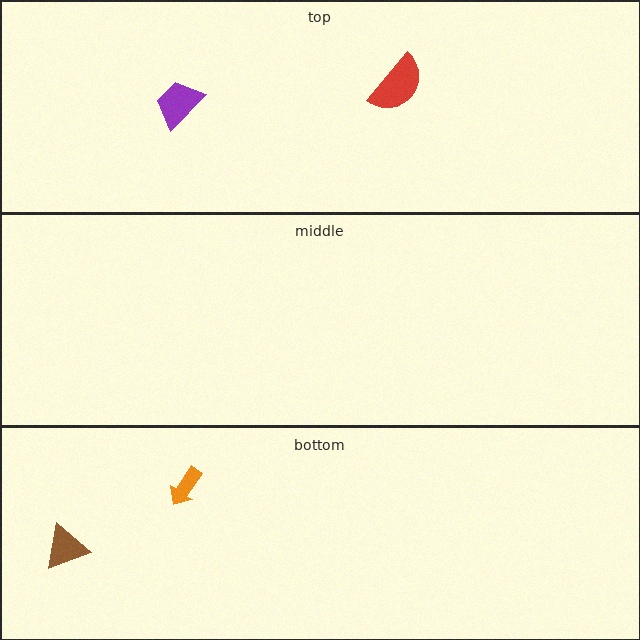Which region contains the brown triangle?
The bottom region.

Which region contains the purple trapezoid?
The top region.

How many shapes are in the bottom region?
2.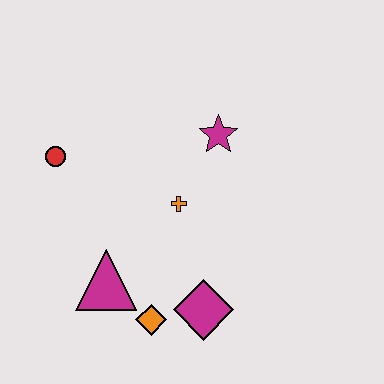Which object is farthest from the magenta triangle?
The magenta star is farthest from the magenta triangle.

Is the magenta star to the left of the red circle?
No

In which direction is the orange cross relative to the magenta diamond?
The orange cross is above the magenta diamond.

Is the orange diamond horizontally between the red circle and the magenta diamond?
Yes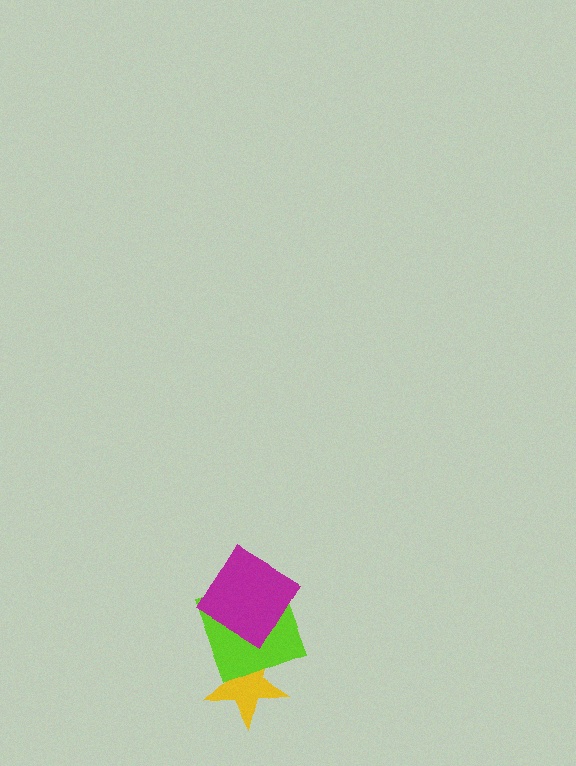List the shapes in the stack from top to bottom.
From top to bottom: the magenta diamond, the lime square, the yellow star.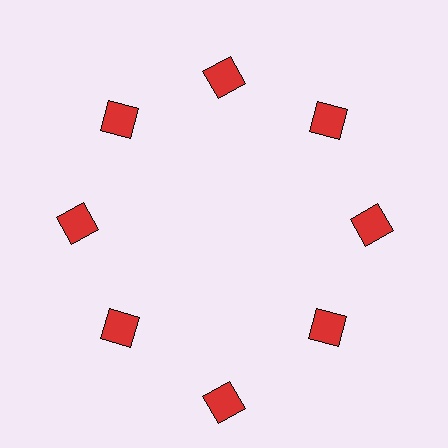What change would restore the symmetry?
The symmetry would be restored by moving it inward, back onto the ring so that all 8 squares sit at equal angles and equal distance from the center.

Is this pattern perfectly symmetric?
No. The 8 red squares are arranged in a ring, but one element near the 6 o'clock position is pushed outward from the center, breaking the 8-fold rotational symmetry.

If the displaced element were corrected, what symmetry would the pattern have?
It would have 8-fold rotational symmetry — the pattern would map onto itself every 45 degrees.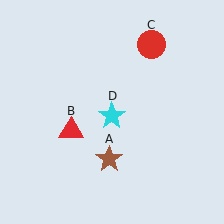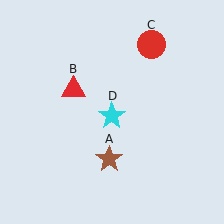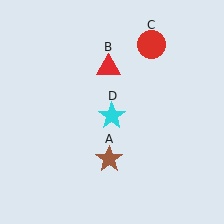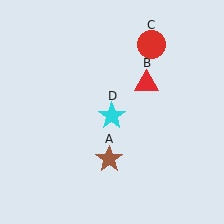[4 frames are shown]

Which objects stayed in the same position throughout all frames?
Brown star (object A) and red circle (object C) and cyan star (object D) remained stationary.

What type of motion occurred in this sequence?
The red triangle (object B) rotated clockwise around the center of the scene.